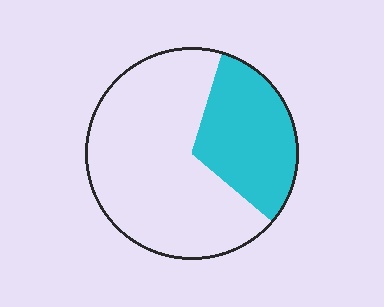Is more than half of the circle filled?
No.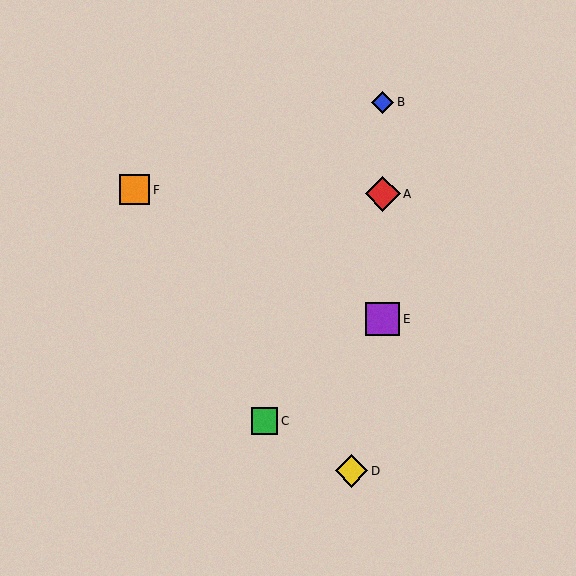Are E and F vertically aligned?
No, E is at x≈383 and F is at x≈135.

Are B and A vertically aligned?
Yes, both are at x≈383.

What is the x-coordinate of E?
Object E is at x≈383.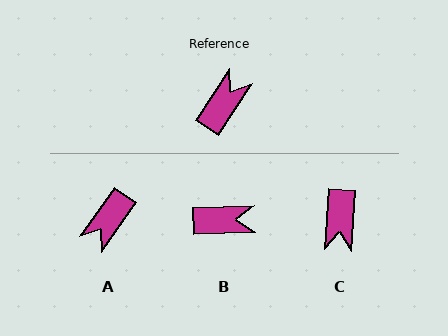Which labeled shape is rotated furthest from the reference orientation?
A, about 178 degrees away.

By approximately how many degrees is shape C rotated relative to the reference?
Approximately 151 degrees clockwise.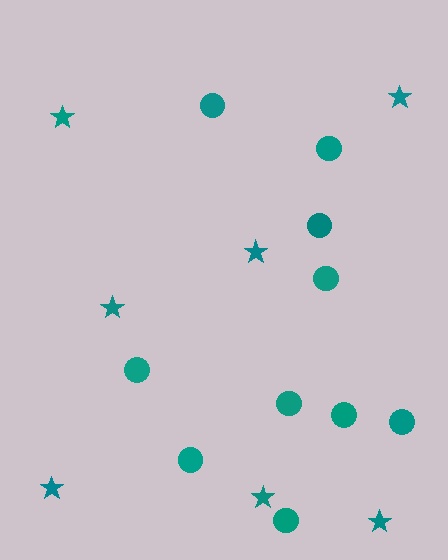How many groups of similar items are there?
There are 2 groups: one group of circles (10) and one group of stars (7).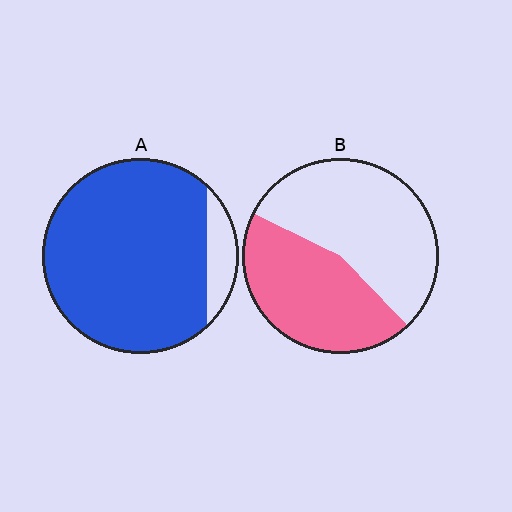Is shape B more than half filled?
No.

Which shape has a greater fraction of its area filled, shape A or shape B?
Shape A.